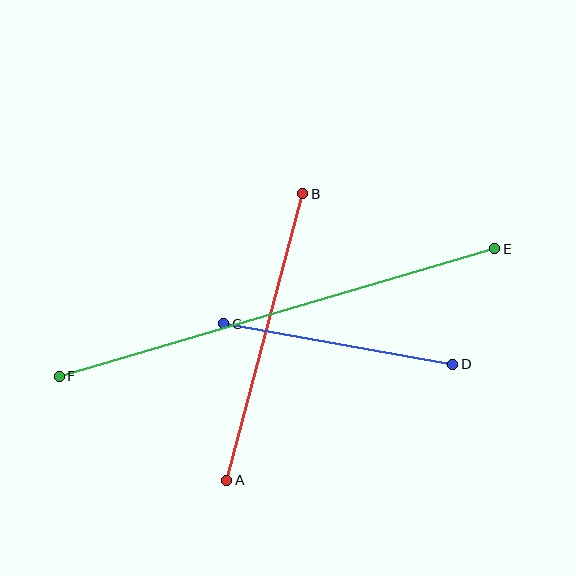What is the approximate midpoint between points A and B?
The midpoint is at approximately (265, 337) pixels.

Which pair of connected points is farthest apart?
Points E and F are farthest apart.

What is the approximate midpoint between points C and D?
The midpoint is at approximately (338, 344) pixels.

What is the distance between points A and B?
The distance is approximately 296 pixels.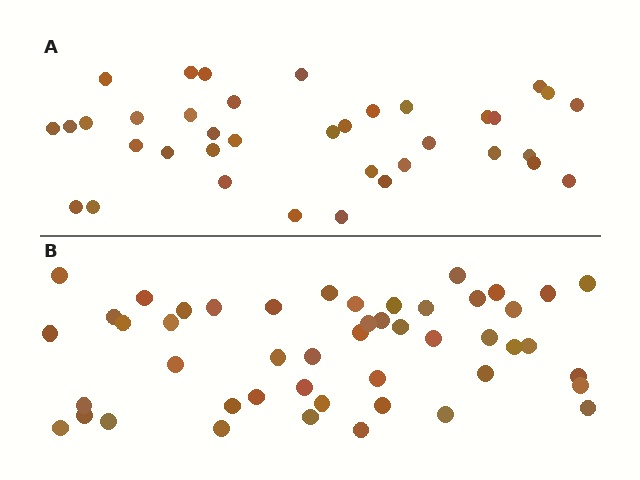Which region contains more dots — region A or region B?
Region B (the bottom region) has more dots.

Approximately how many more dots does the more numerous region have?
Region B has roughly 12 or so more dots than region A.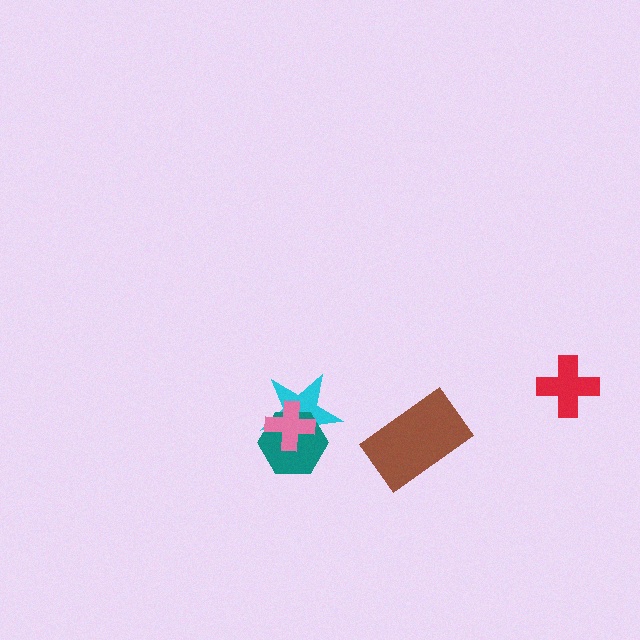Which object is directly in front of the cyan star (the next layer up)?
The teal hexagon is directly in front of the cyan star.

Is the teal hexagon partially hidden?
Yes, it is partially covered by another shape.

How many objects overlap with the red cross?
0 objects overlap with the red cross.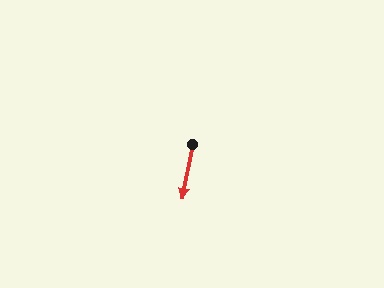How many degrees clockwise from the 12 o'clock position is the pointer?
Approximately 191 degrees.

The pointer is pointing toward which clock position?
Roughly 6 o'clock.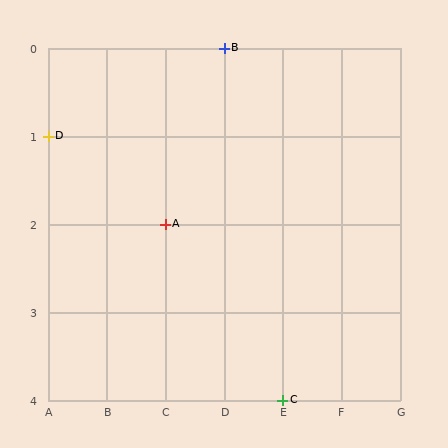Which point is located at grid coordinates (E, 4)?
Point C is at (E, 4).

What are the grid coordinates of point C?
Point C is at grid coordinates (E, 4).